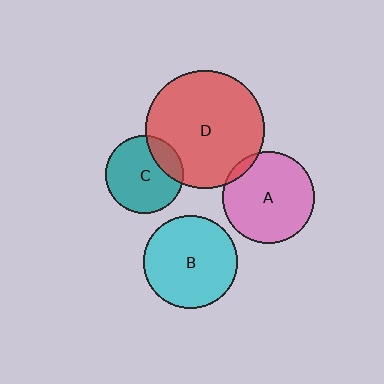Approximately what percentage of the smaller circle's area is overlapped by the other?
Approximately 20%.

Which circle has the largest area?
Circle D (red).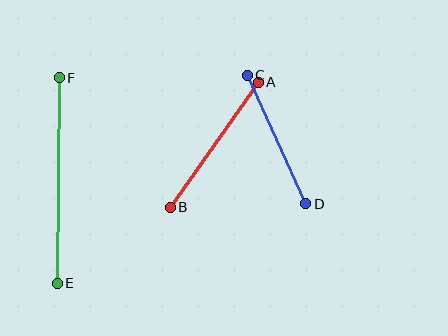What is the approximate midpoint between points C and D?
The midpoint is at approximately (276, 139) pixels.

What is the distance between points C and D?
The distance is approximately 141 pixels.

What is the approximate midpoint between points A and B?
The midpoint is at approximately (214, 145) pixels.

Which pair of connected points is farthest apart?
Points E and F are farthest apart.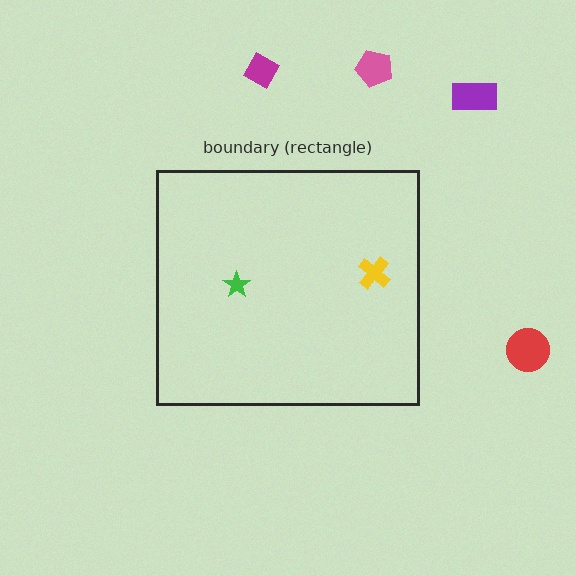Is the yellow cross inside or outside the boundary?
Inside.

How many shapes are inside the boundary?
2 inside, 4 outside.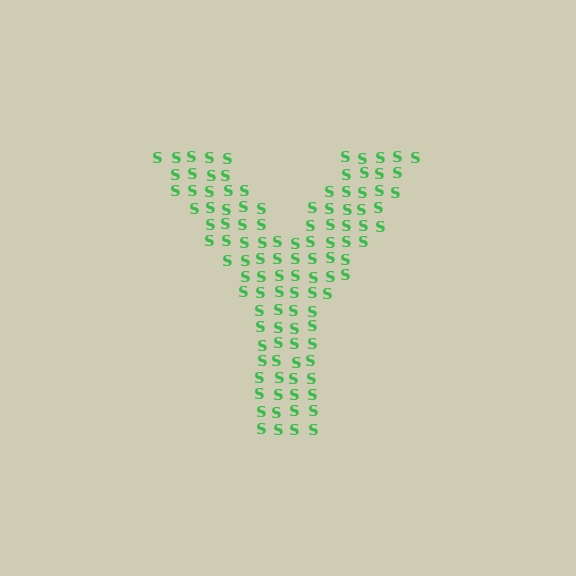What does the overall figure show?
The overall figure shows the letter Y.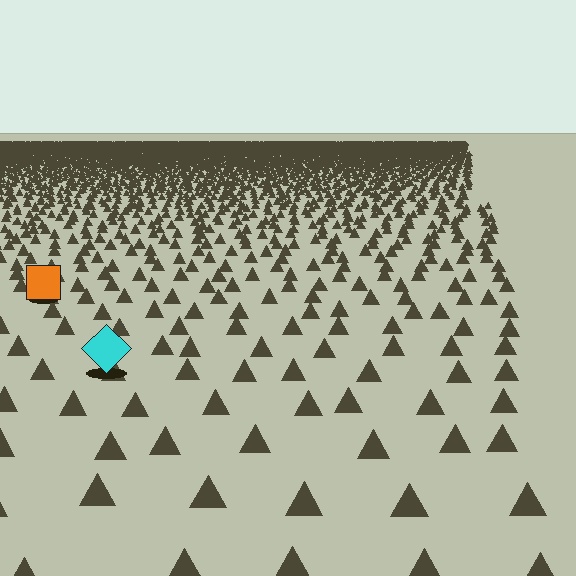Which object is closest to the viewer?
The cyan diamond is closest. The texture marks near it are larger and more spread out.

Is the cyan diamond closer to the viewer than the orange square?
Yes. The cyan diamond is closer — you can tell from the texture gradient: the ground texture is coarser near it.